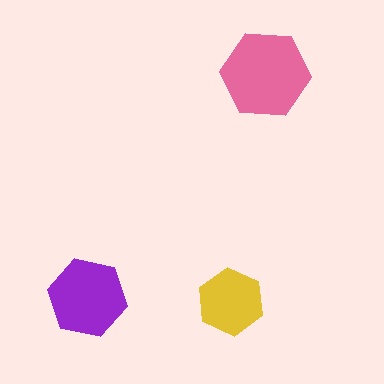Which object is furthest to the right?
The pink hexagon is rightmost.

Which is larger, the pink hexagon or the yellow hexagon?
The pink one.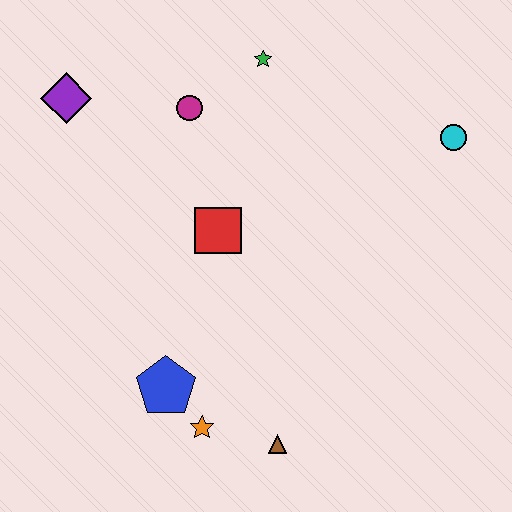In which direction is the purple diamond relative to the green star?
The purple diamond is to the left of the green star.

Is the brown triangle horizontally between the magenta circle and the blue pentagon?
No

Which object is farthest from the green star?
The brown triangle is farthest from the green star.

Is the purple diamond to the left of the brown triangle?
Yes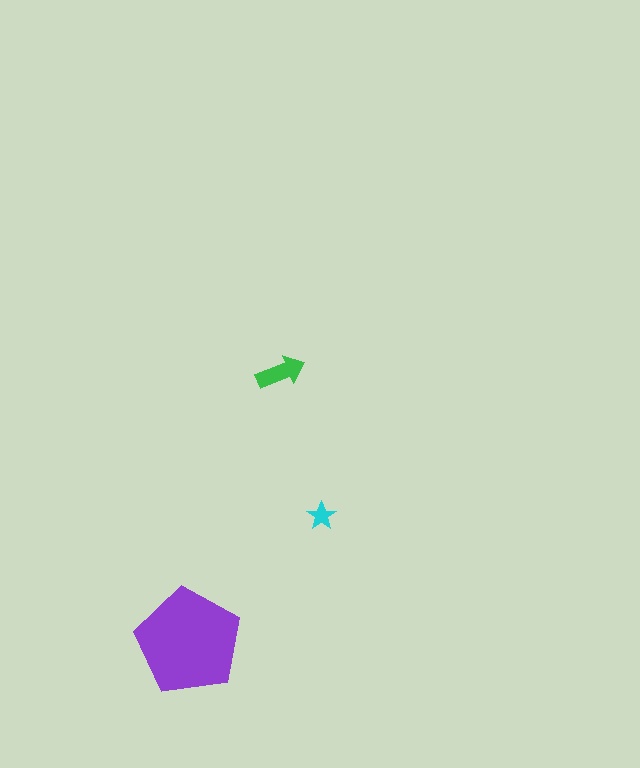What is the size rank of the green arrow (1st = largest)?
2nd.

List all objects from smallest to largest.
The cyan star, the green arrow, the purple pentagon.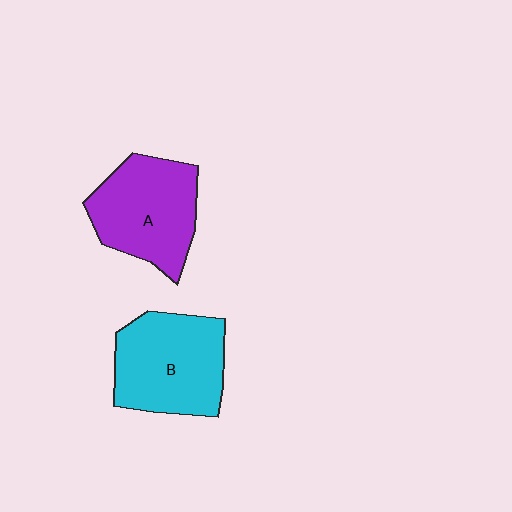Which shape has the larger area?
Shape B (cyan).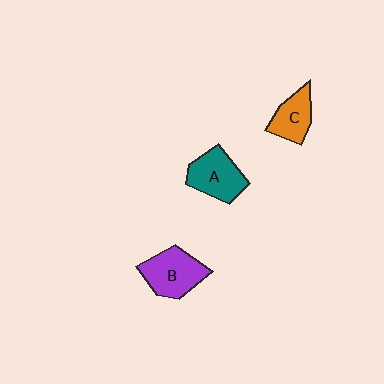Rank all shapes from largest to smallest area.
From largest to smallest: B (purple), A (teal), C (orange).